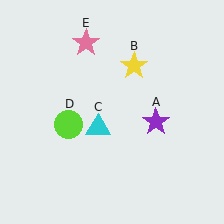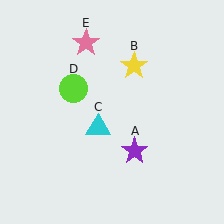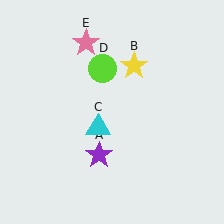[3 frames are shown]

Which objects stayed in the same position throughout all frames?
Yellow star (object B) and cyan triangle (object C) and pink star (object E) remained stationary.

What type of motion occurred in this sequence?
The purple star (object A), lime circle (object D) rotated clockwise around the center of the scene.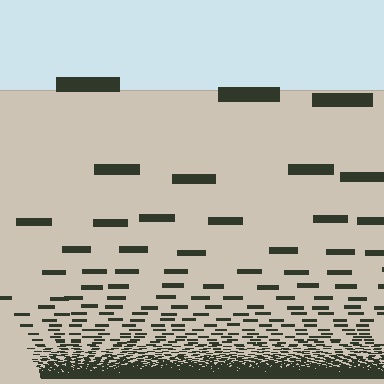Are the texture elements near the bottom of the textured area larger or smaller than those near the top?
Smaller. The gradient is inverted — elements near the bottom are smaller and denser.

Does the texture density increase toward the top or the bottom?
Density increases toward the bottom.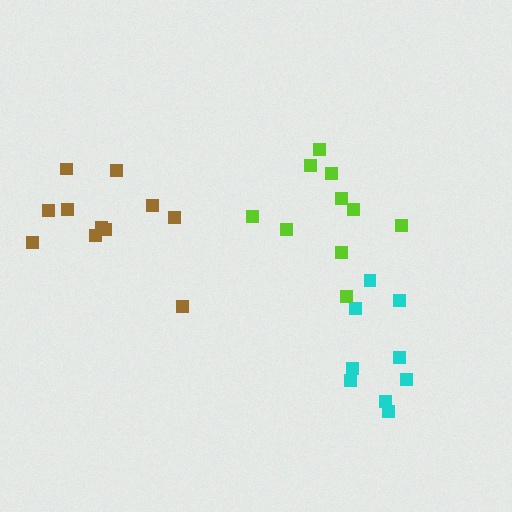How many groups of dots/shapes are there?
There are 3 groups.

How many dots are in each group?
Group 1: 9 dots, Group 2: 11 dots, Group 3: 10 dots (30 total).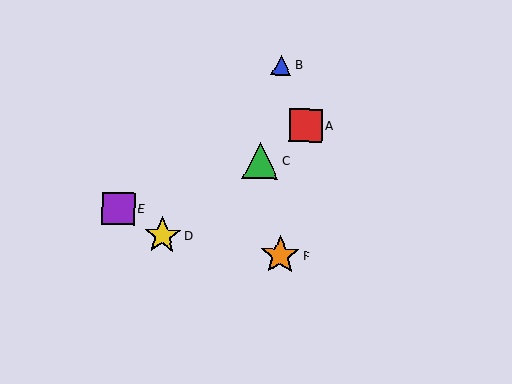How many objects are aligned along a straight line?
3 objects (A, C, D) are aligned along a straight line.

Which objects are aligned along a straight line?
Objects A, C, D are aligned along a straight line.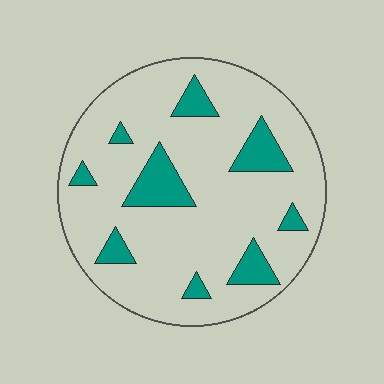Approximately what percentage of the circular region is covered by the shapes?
Approximately 15%.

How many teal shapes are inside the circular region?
9.